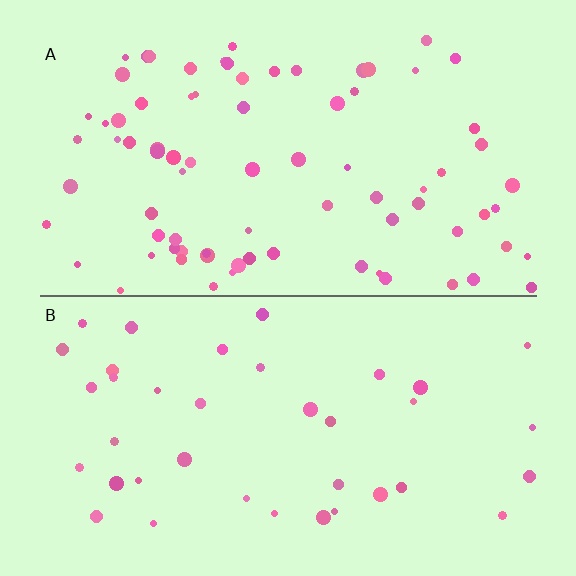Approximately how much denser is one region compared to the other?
Approximately 2.1× — region A over region B.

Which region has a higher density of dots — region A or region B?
A (the top).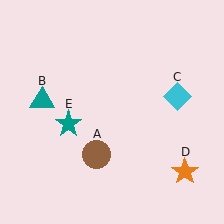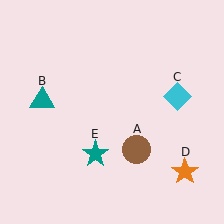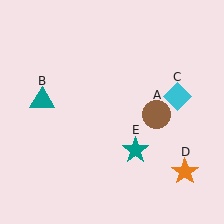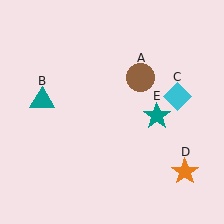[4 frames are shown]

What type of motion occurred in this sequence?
The brown circle (object A), teal star (object E) rotated counterclockwise around the center of the scene.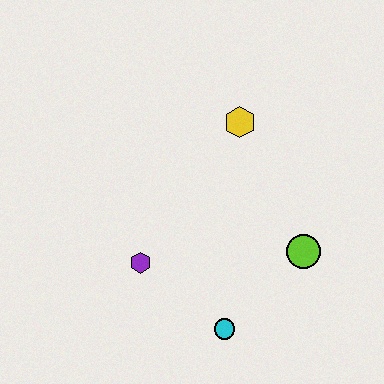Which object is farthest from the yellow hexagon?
The cyan circle is farthest from the yellow hexagon.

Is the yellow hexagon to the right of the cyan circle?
Yes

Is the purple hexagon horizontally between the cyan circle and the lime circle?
No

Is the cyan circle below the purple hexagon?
Yes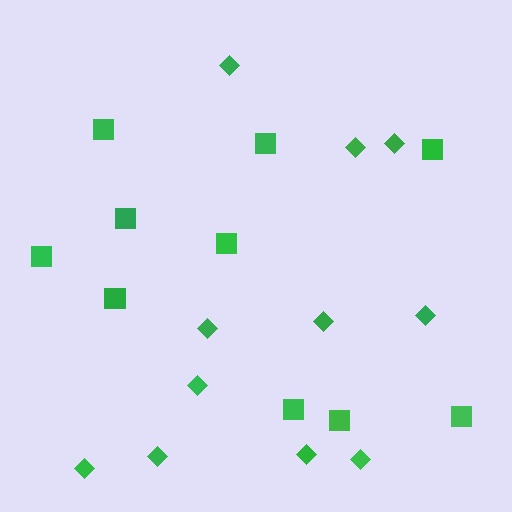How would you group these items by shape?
There are 2 groups: one group of squares (10) and one group of diamonds (11).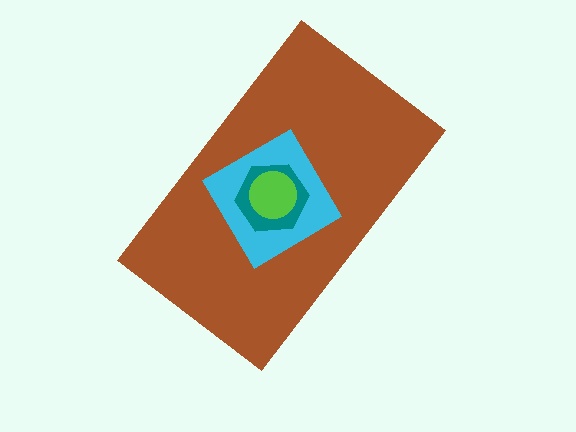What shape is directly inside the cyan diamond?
The teal hexagon.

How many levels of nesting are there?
4.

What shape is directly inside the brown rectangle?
The cyan diamond.